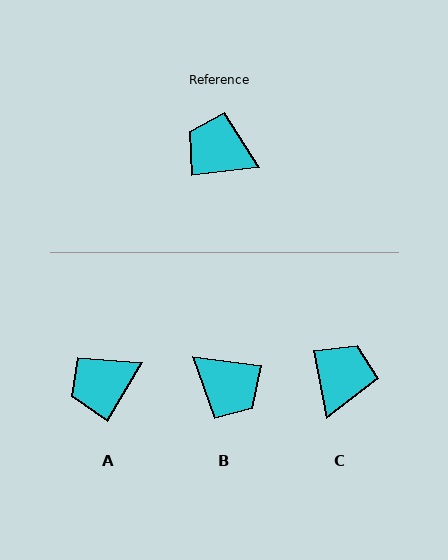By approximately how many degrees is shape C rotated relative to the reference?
Approximately 86 degrees clockwise.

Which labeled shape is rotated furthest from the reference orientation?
B, about 167 degrees away.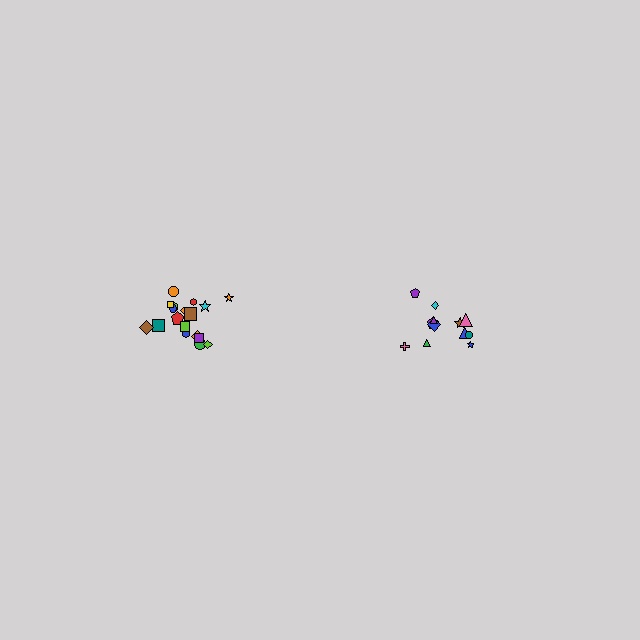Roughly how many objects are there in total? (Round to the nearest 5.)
Roughly 30 objects in total.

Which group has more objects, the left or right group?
The left group.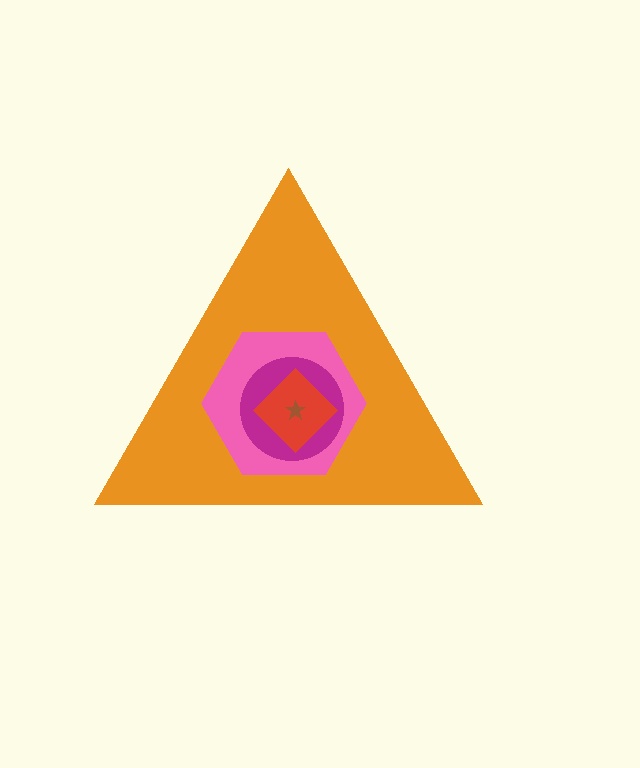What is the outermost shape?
The orange triangle.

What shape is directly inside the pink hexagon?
The magenta circle.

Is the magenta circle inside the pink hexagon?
Yes.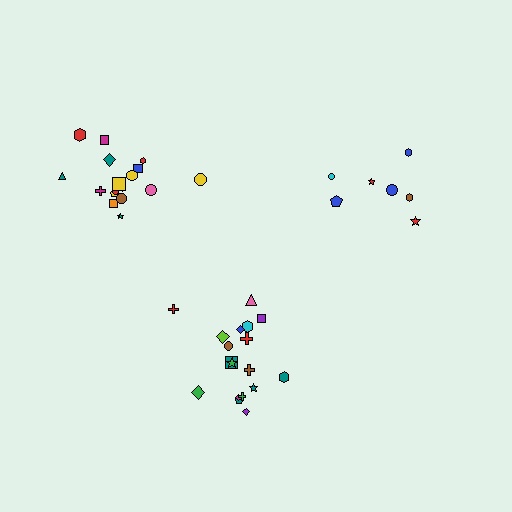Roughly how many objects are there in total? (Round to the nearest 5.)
Roughly 45 objects in total.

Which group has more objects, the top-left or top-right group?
The top-left group.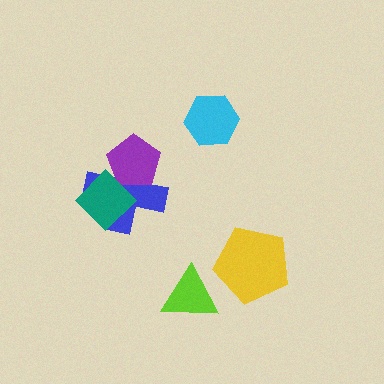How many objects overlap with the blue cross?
2 objects overlap with the blue cross.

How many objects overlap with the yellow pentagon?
0 objects overlap with the yellow pentagon.